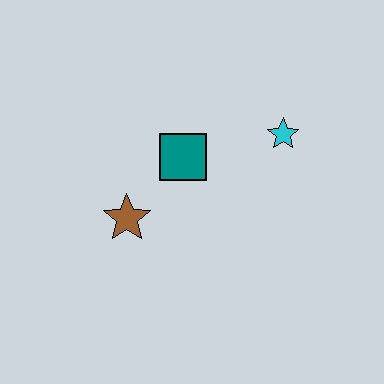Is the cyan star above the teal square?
Yes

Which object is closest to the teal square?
The brown star is closest to the teal square.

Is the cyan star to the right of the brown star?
Yes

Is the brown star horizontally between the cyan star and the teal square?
No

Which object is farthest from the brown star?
The cyan star is farthest from the brown star.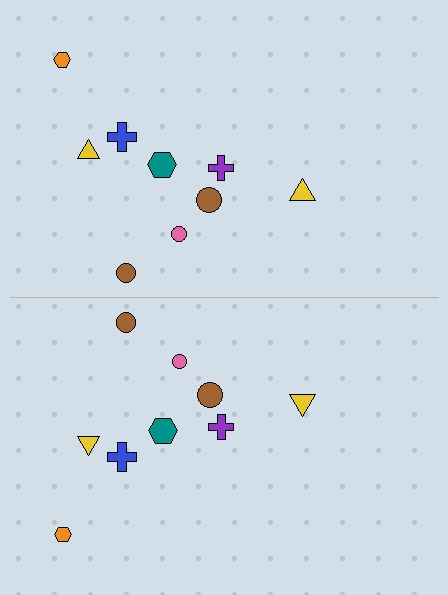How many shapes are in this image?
There are 18 shapes in this image.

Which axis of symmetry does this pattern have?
The pattern has a horizontal axis of symmetry running through the center of the image.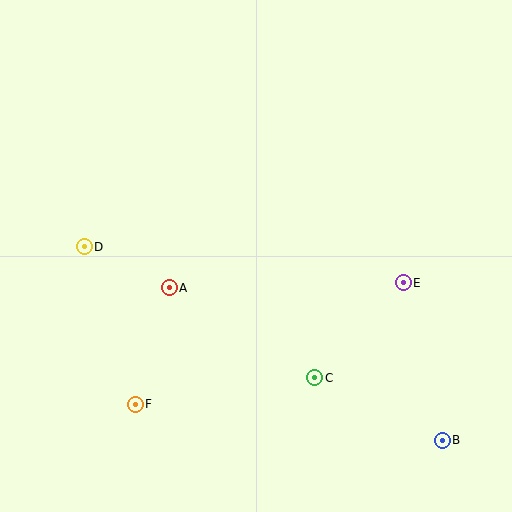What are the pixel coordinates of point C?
Point C is at (315, 378).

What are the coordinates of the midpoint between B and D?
The midpoint between B and D is at (263, 343).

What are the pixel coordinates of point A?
Point A is at (169, 288).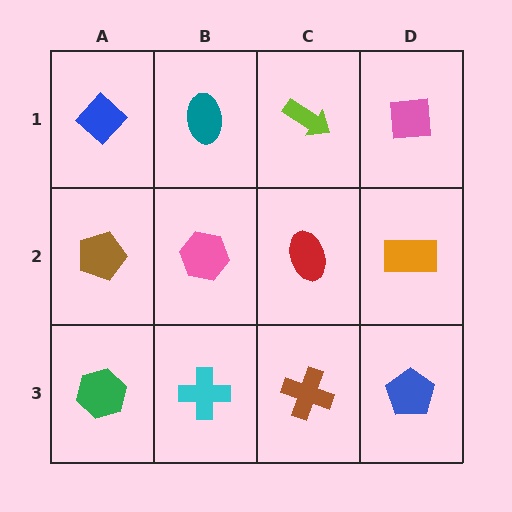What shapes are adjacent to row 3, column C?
A red ellipse (row 2, column C), a cyan cross (row 3, column B), a blue pentagon (row 3, column D).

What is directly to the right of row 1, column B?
A lime arrow.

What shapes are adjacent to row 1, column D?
An orange rectangle (row 2, column D), a lime arrow (row 1, column C).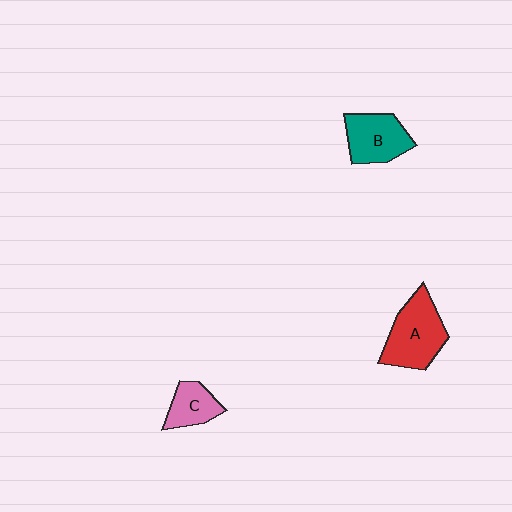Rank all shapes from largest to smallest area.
From largest to smallest: A (red), B (teal), C (pink).